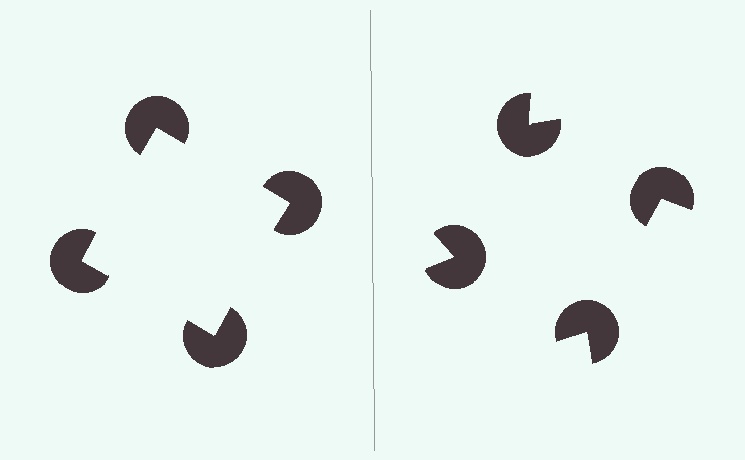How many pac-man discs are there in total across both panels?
8 — 4 on each side.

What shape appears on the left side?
An illusory square.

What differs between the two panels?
The pac-man discs are positioned identically on both sides; only the wedge orientations differ. On the left they align to a square; on the right they are misaligned.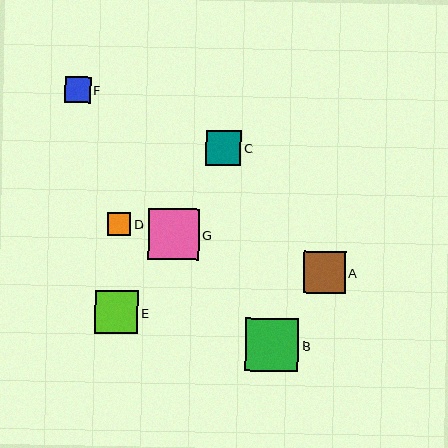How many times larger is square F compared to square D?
Square F is approximately 1.1 times the size of square D.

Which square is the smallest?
Square D is the smallest with a size of approximately 23 pixels.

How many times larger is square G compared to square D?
Square G is approximately 2.2 times the size of square D.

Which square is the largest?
Square B is the largest with a size of approximately 53 pixels.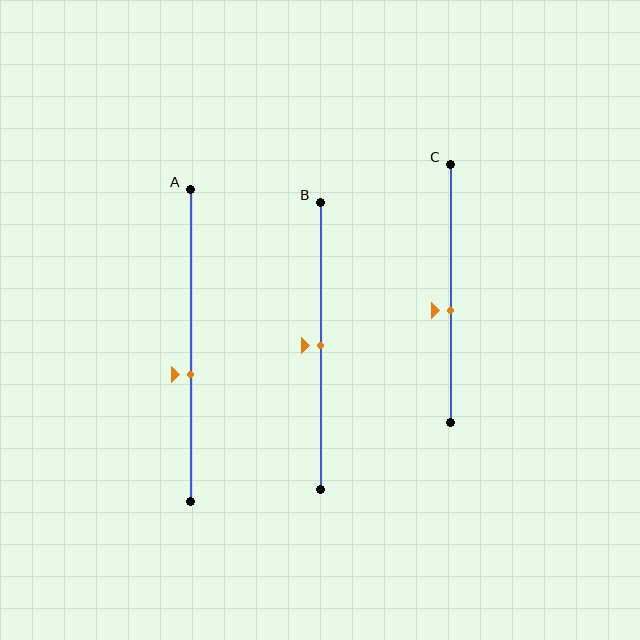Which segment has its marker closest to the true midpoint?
Segment B has its marker closest to the true midpoint.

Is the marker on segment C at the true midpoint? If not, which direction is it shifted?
No, the marker on segment C is shifted downward by about 7% of the segment length.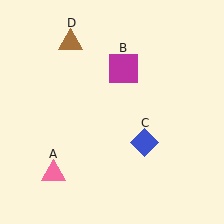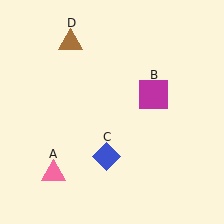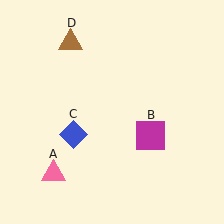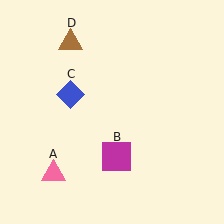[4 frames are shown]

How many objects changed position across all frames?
2 objects changed position: magenta square (object B), blue diamond (object C).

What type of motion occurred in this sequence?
The magenta square (object B), blue diamond (object C) rotated clockwise around the center of the scene.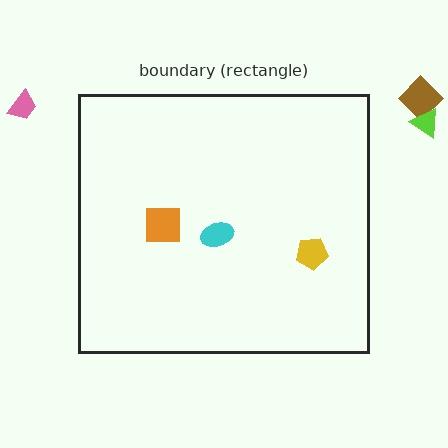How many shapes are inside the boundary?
3 inside, 3 outside.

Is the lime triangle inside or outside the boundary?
Outside.